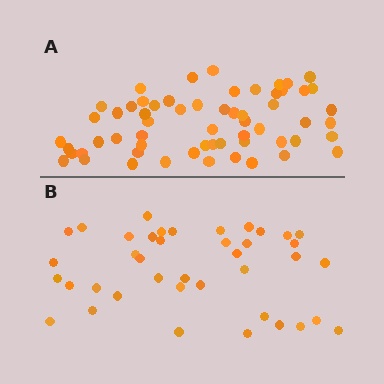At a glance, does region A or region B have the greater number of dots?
Region A (the top region) has more dots.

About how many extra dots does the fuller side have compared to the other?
Region A has approximately 20 more dots than region B.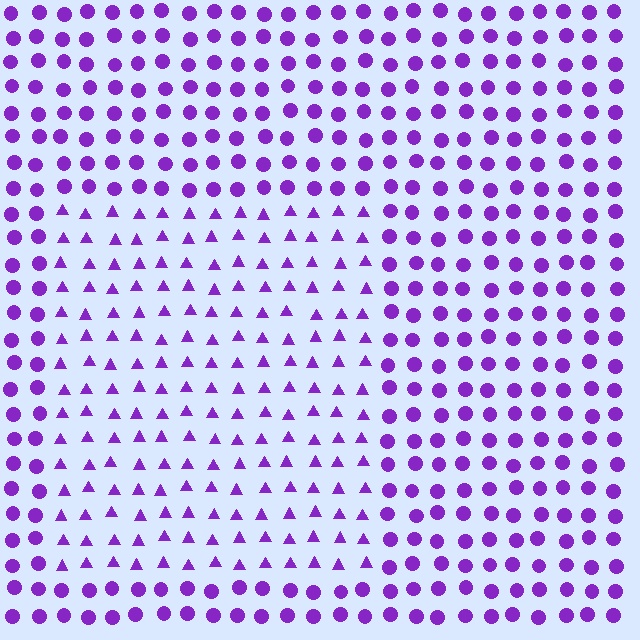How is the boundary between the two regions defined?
The boundary is defined by a change in element shape: triangles inside vs. circles outside. All elements share the same color and spacing.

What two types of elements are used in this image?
The image uses triangles inside the rectangle region and circles outside it.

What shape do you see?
I see a rectangle.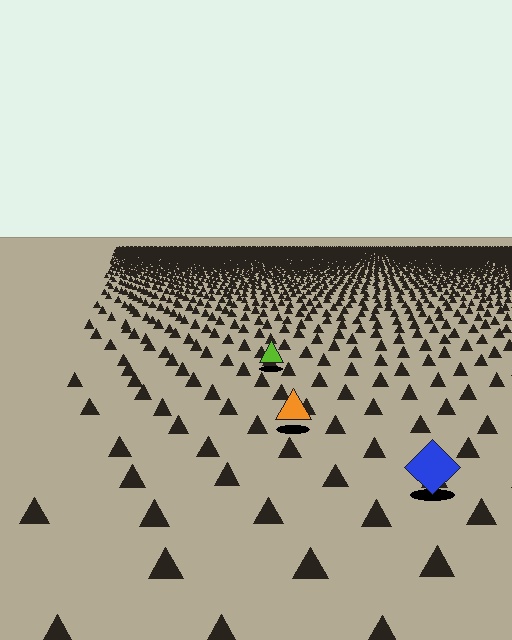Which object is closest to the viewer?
The blue diamond is closest. The texture marks near it are larger and more spread out.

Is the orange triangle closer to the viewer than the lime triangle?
Yes. The orange triangle is closer — you can tell from the texture gradient: the ground texture is coarser near it.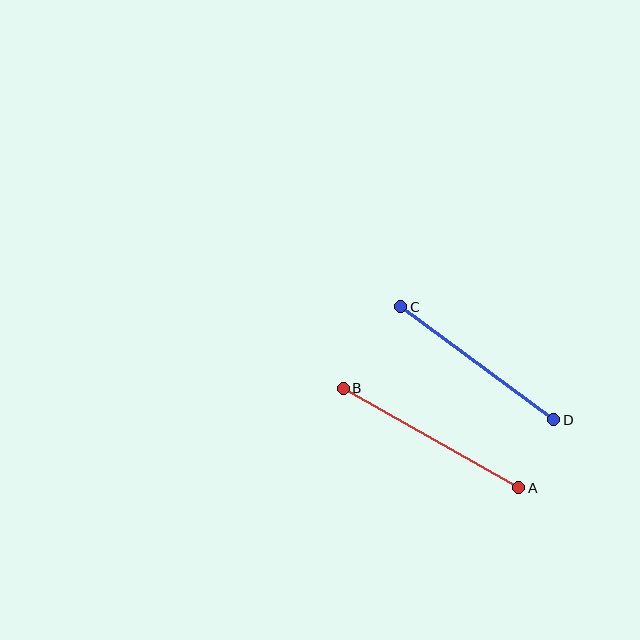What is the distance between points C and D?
The distance is approximately 190 pixels.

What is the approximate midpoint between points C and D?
The midpoint is at approximately (477, 363) pixels.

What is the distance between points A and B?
The distance is approximately 202 pixels.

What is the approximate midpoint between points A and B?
The midpoint is at approximately (431, 438) pixels.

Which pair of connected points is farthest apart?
Points A and B are farthest apart.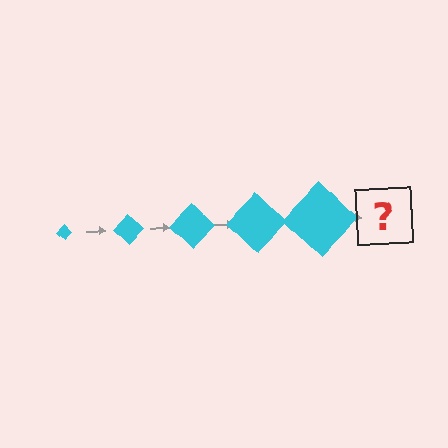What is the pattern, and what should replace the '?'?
The pattern is that the diamond gets progressively larger each step. The '?' should be a cyan diamond, larger than the previous one.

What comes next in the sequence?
The next element should be a cyan diamond, larger than the previous one.